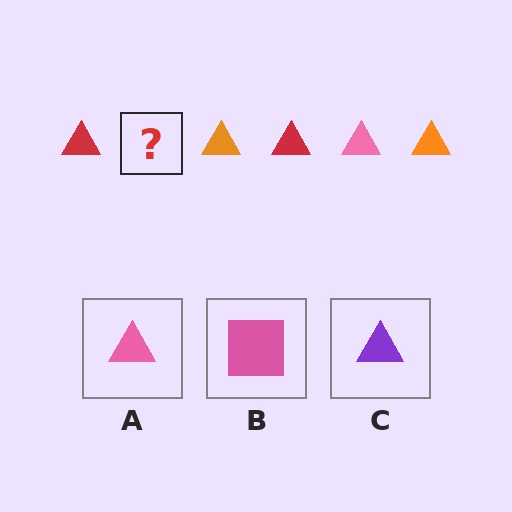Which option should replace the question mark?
Option A.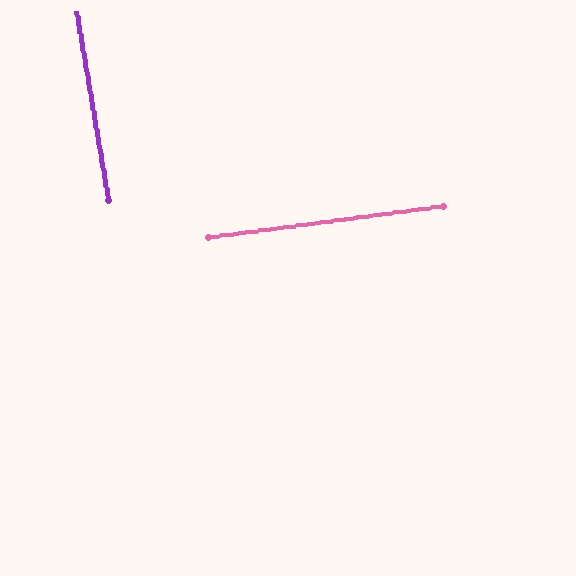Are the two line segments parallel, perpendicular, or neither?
Perpendicular — they meet at approximately 88°.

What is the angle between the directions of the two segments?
Approximately 88 degrees.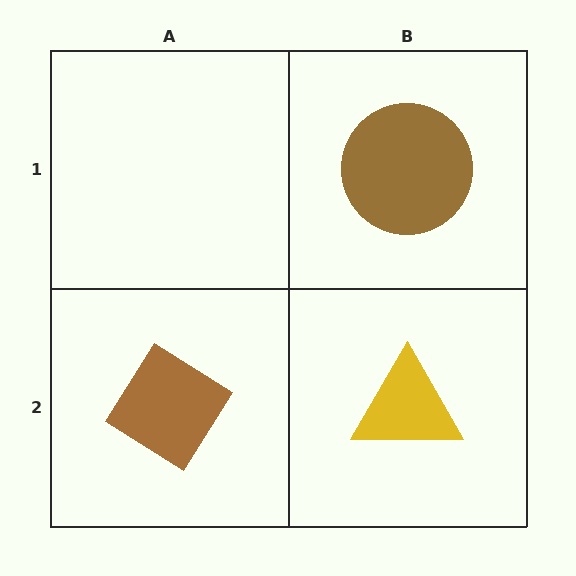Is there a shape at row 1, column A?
No, that cell is empty.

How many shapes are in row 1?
1 shape.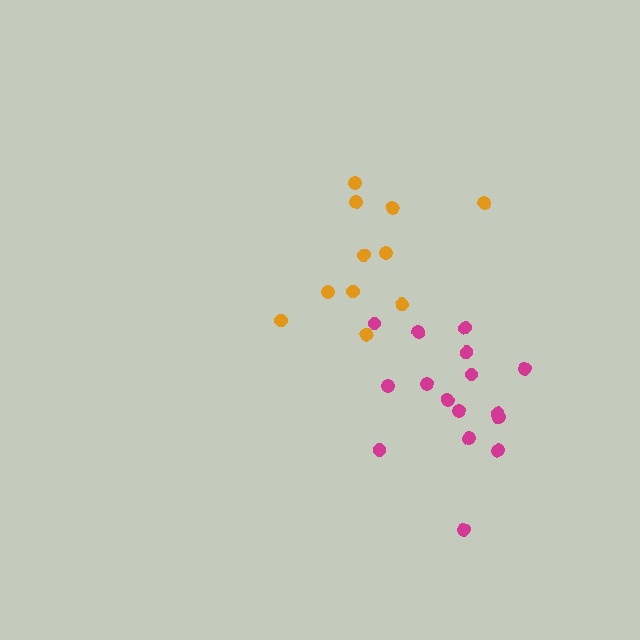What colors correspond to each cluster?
The clusters are colored: orange, magenta.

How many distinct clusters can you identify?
There are 2 distinct clusters.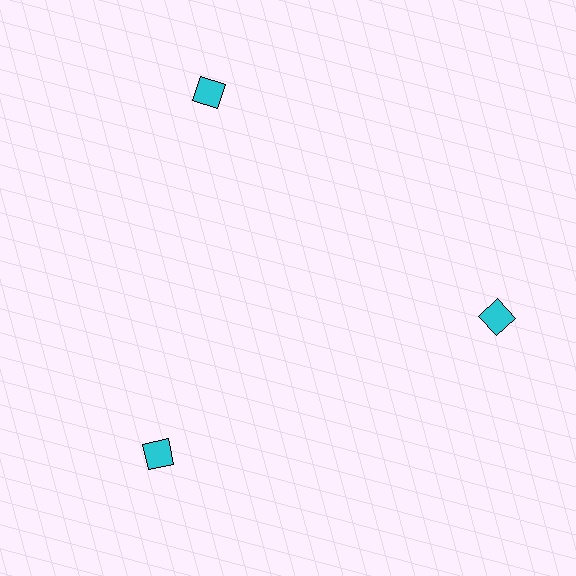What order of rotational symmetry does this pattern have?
This pattern has 3-fold rotational symmetry.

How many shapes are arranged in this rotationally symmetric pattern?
There are 3 shapes, arranged in 3 groups of 1.